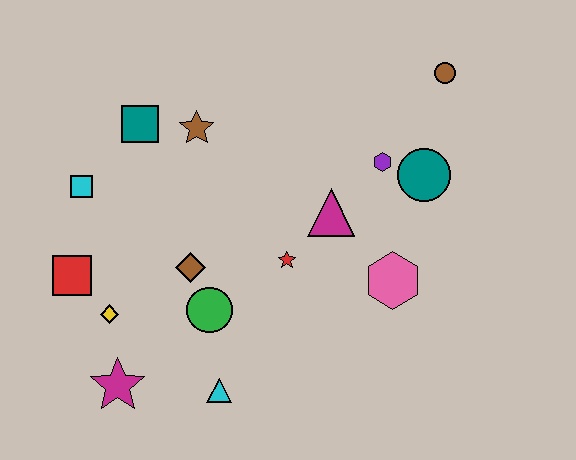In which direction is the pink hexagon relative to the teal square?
The pink hexagon is to the right of the teal square.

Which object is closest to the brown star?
The teal square is closest to the brown star.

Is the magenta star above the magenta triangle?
No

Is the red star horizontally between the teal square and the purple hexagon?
Yes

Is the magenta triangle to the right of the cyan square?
Yes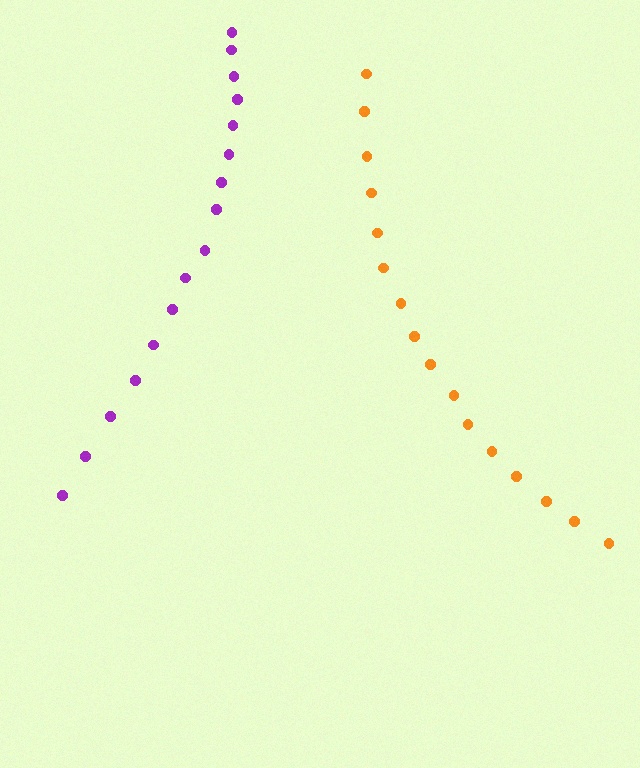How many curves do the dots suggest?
There are 2 distinct paths.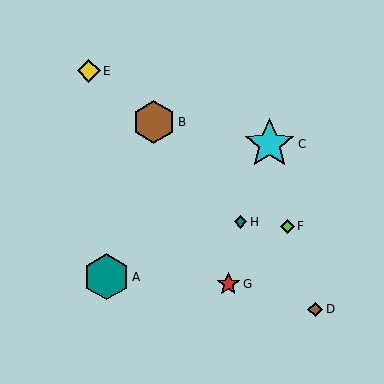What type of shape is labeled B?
Shape B is a brown hexagon.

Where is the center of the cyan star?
The center of the cyan star is at (270, 144).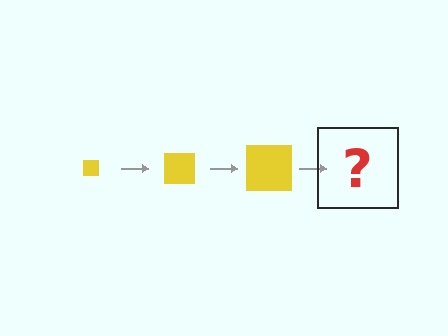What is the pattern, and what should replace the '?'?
The pattern is that the square gets progressively larger each step. The '?' should be a yellow square, larger than the previous one.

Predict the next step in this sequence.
The next step is a yellow square, larger than the previous one.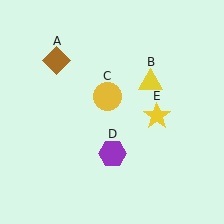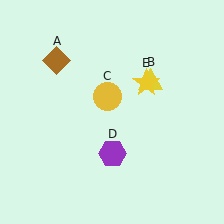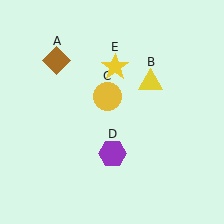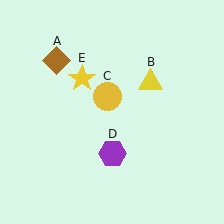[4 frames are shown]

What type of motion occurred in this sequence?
The yellow star (object E) rotated counterclockwise around the center of the scene.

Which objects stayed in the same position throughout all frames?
Brown diamond (object A) and yellow triangle (object B) and yellow circle (object C) and purple hexagon (object D) remained stationary.